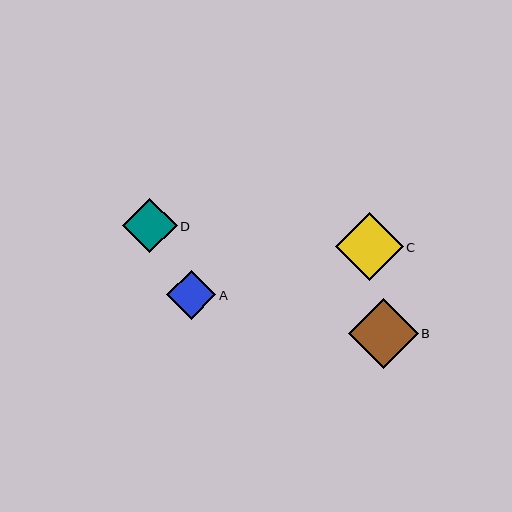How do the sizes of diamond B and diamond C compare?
Diamond B and diamond C are approximately the same size.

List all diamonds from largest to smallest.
From largest to smallest: B, C, D, A.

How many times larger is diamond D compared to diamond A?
Diamond D is approximately 1.1 times the size of diamond A.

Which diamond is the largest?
Diamond B is the largest with a size of approximately 69 pixels.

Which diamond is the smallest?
Diamond A is the smallest with a size of approximately 50 pixels.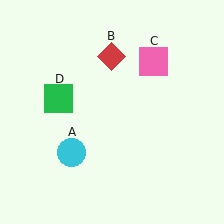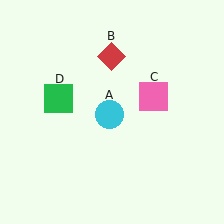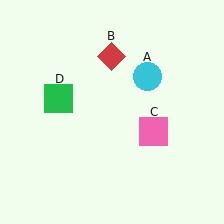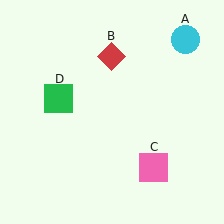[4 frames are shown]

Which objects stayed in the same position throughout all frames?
Red diamond (object B) and green square (object D) remained stationary.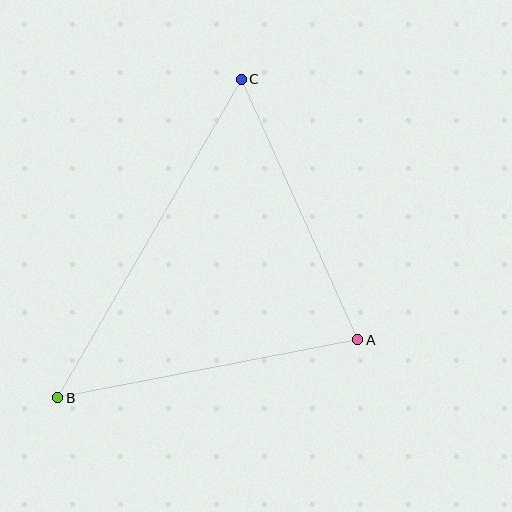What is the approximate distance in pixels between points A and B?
The distance between A and B is approximately 306 pixels.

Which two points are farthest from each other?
Points B and C are farthest from each other.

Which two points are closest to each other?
Points A and C are closest to each other.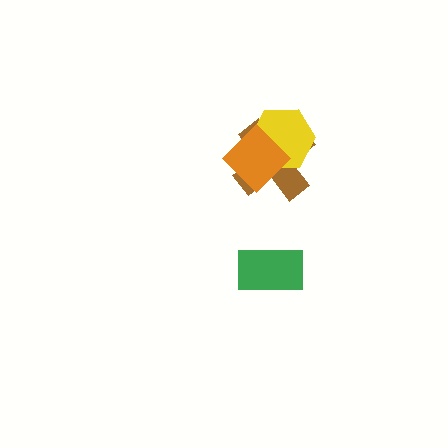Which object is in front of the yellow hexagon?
The orange diamond is in front of the yellow hexagon.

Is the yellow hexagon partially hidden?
Yes, it is partially covered by another shape.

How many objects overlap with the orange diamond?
2 objects overlap with the orange diamond.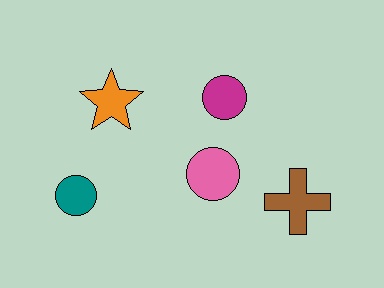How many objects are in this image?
There are 5 objects.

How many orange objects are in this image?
There is 1 orange object.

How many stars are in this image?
There is 1 star.